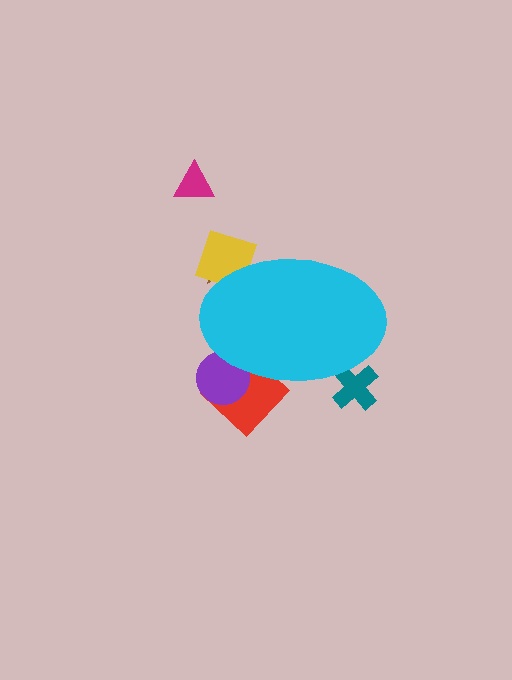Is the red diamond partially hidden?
Yes, the red diamond is partially hidden behind the cyan ellipse.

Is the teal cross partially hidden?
Yes, the teal cross is partially hidden behind the cyan ellipse.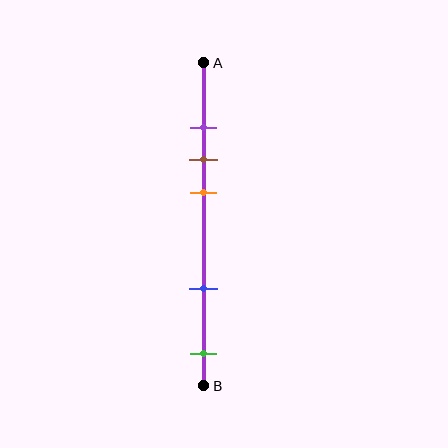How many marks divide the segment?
There are 5 marks dividing the segment.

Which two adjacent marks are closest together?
The purple and brown marks are the closest adjacent pair.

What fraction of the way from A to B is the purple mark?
The purple mark is approximately 20% (0.2) of the way from A to B.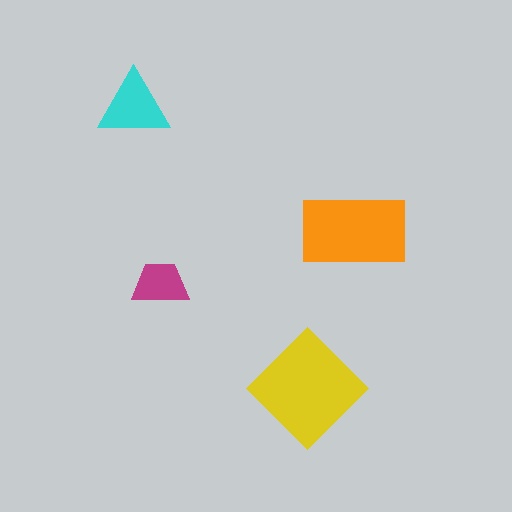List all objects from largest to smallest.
The yellow diamond, the orange rectangle, the cyan triangle, the magenta trapezoid.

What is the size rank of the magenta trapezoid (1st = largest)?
4th.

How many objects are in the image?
There are 4 objects in the image.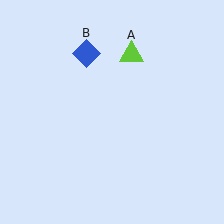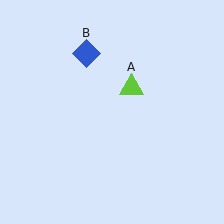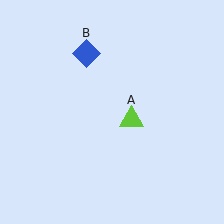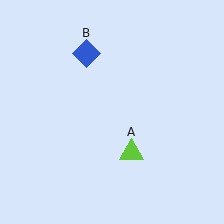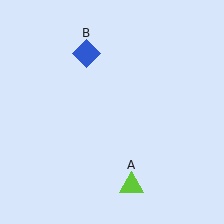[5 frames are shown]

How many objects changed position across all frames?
1 object changed position: lime triangle (object A).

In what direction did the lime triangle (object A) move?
The lime triangle (object A) moved down.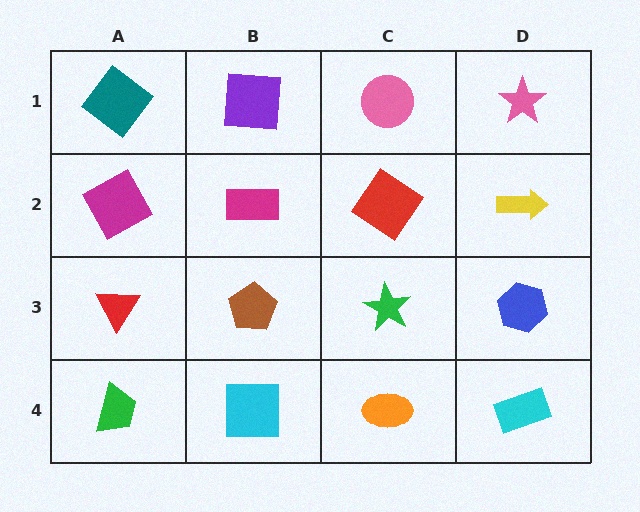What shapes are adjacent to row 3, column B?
A magenta rectangle (row 2, column B), a cyan square (row 4, column B), a red triangle (row 3, column A), a green star (row 3, column C).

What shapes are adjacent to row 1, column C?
A red diamond (row 2, column C), a purple square (row 1, column B), a pink star (row 1, column D).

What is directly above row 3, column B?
A magenta rectangle.